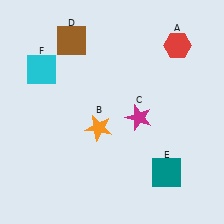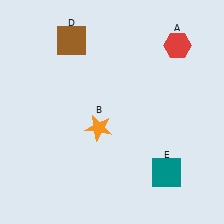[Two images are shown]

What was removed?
The magenta star (C), the cyan square (F) were removed in Image 2.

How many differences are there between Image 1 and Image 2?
There are 2 differences between the two images.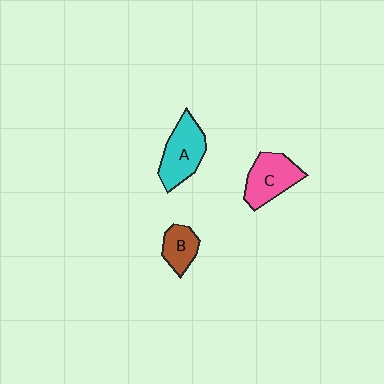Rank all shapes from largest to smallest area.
From largest to smallest: A (cyan), C (pink), B (brown).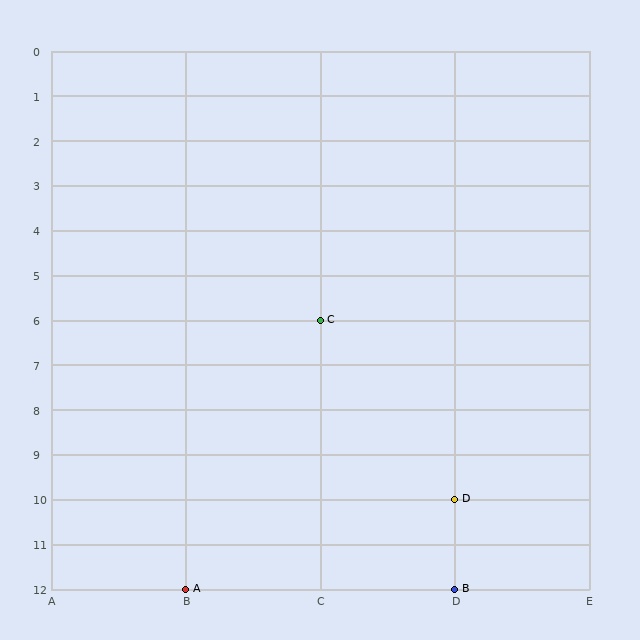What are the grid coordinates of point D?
Point D is at grid coordinates (D, 10).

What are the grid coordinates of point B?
Point B is at grid coordinates (D, 12).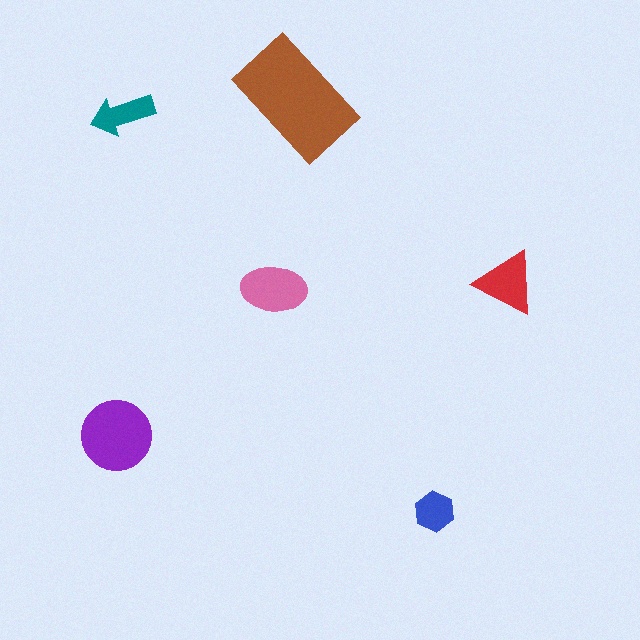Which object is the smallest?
The blue hexagon.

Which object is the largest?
The brown rectangle.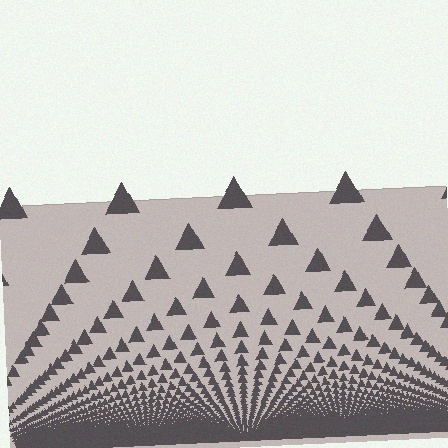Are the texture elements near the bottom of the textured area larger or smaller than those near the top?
Smaller. The gradient is inverted — elements near the bottom are smaller and denser.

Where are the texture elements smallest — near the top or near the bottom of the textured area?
Near the bottom.